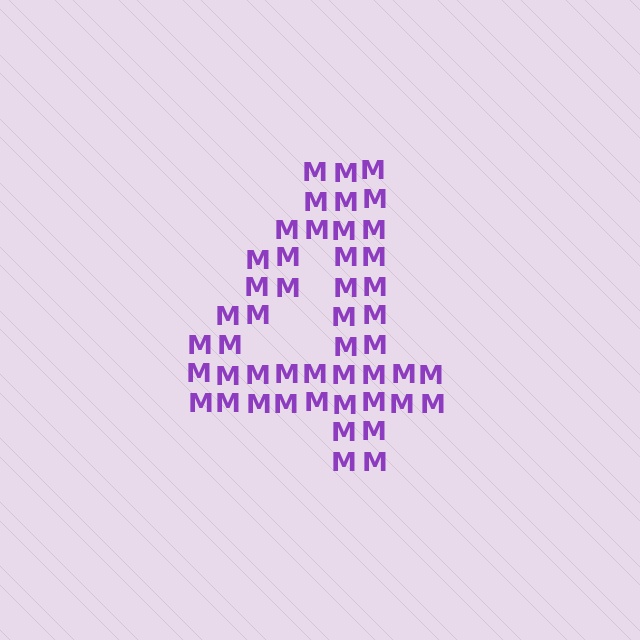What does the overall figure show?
The overall figure shows the digit 4.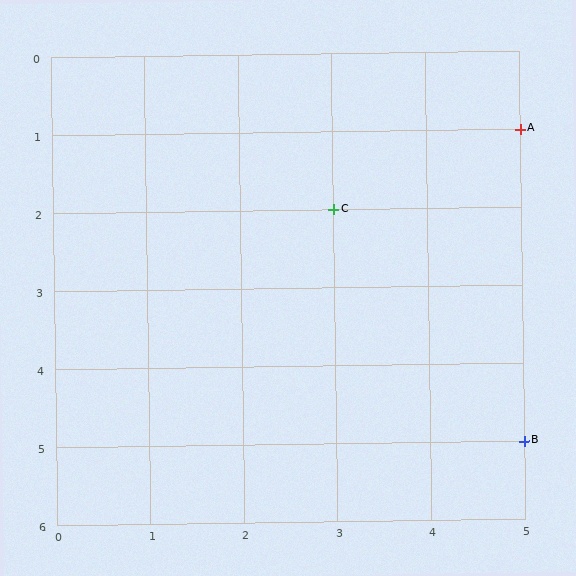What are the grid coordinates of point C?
Point C is at grid coordinates (3, 2).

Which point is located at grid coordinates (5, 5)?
Point B is at (5, 5).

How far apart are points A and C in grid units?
Points A and C are 2 columns and 1 row apart (about 2.2 grid units diagonally).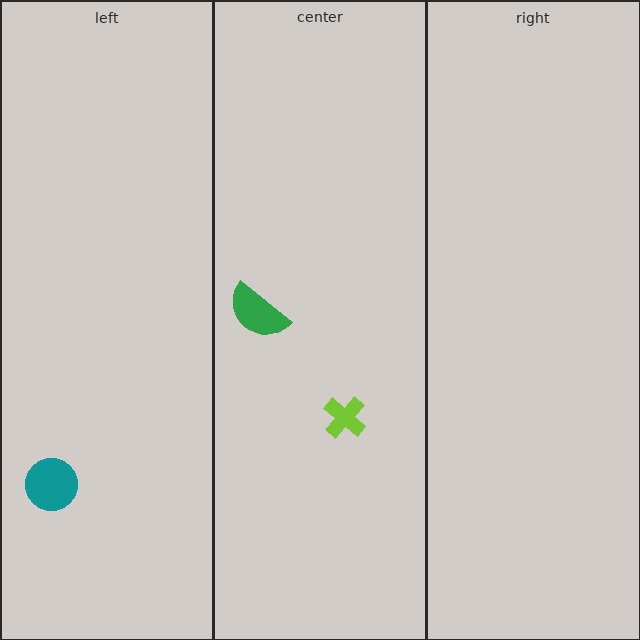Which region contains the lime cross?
The center region.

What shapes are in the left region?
The teal circle.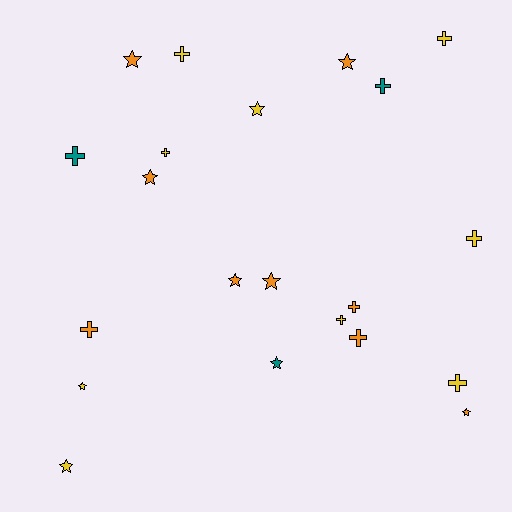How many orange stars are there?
There are 6 orange stars.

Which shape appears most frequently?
Cross, with 11 objects.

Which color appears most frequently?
Yellow, with 9 objects.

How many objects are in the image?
There are 21 objects.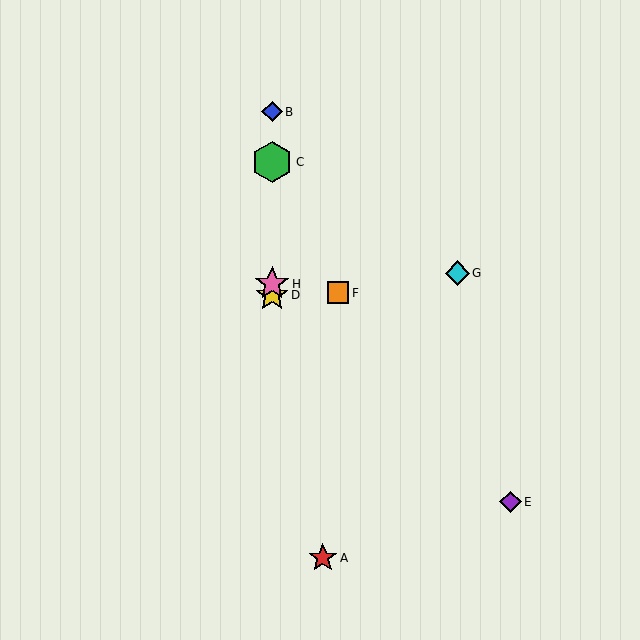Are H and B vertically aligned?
Yes, both are at x≈272.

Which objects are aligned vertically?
Objects B, C, D, H are aligned vertically.